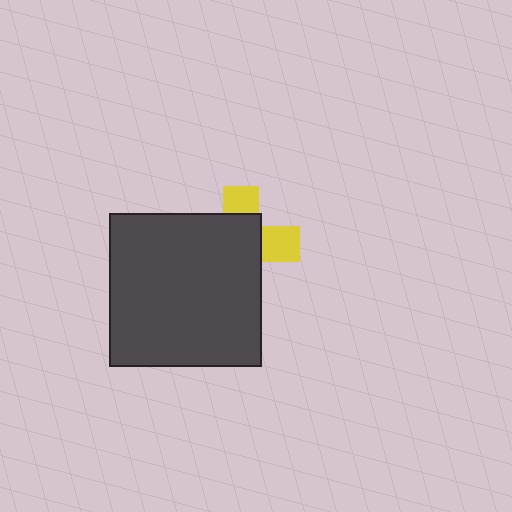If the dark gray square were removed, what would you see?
You would see the complete yellow cross.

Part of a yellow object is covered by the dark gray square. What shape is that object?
It is a cross.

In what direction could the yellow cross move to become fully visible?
The yellow cross could move toward the upper-right. That would shift it out from behind the dark gray square entirely.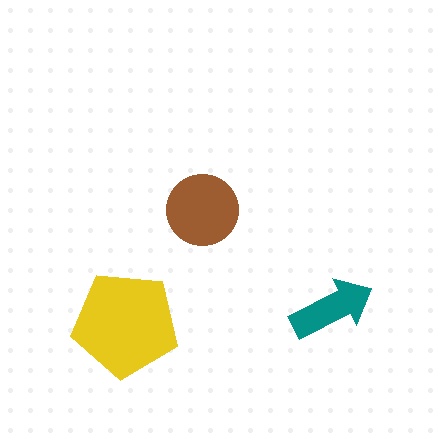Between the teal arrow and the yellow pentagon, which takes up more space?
The yellow pentagon.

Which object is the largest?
The yellow pentagon.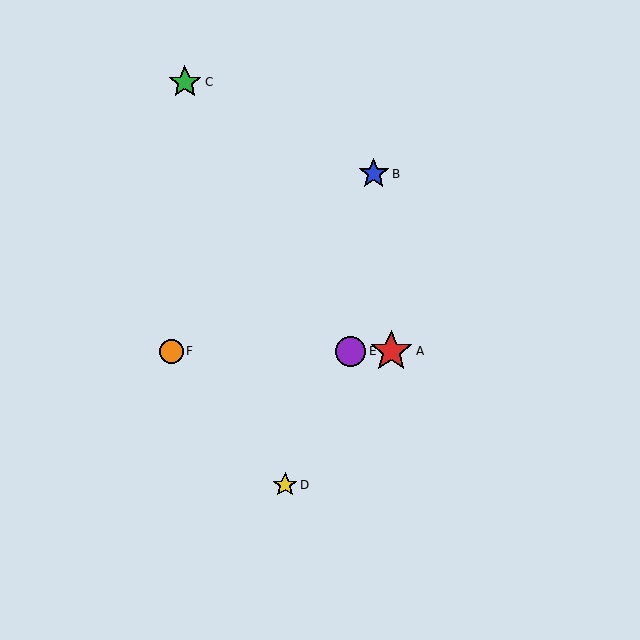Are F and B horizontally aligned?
No, F is at y≈351 and B is at y≈174.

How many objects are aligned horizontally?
3 objects (A, E, F) are aligned horizontally.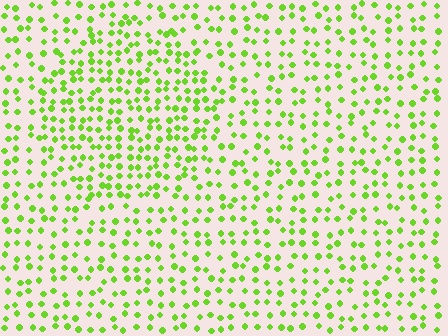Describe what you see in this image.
The image contains small lime elements arranged at two different densities. A circle-shaped region is visible where the elements are more densely packed than the surrounding area.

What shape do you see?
I see a circle.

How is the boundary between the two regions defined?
The boundary is defined by a change in element density (approximately 1.6x ratio). All elements are the same color, size, and shape.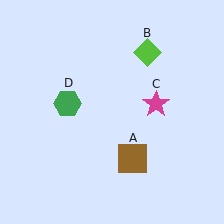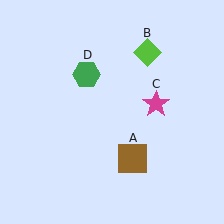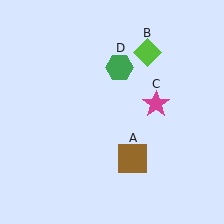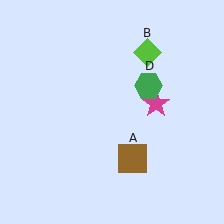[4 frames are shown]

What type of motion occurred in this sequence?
The green hexagon (object D) rotated clockwise around the center of the scene.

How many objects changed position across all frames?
1 object changed position: green hexagon (object D).